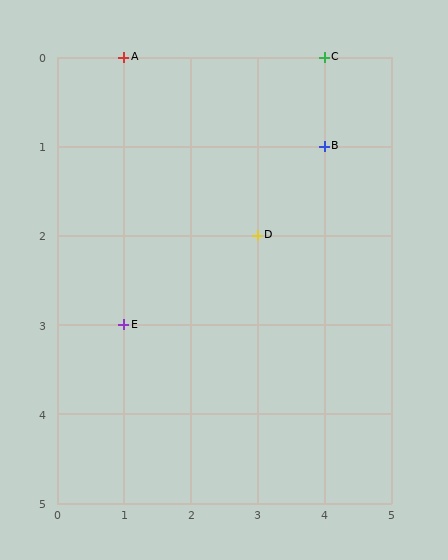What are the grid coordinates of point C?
Point C is at grid coordinates (4, 0).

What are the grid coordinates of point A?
Point A is at grid coordinates (1, 0).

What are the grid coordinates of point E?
Point E is at grid coordinates (1, 3).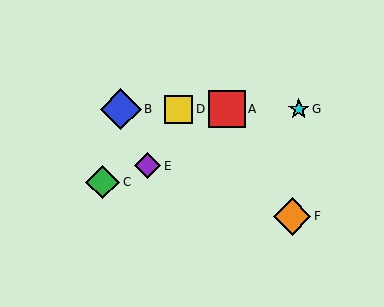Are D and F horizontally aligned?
No, D is at y≈109 and F is at y≈216.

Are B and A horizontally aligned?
Yes, both are at y≈109.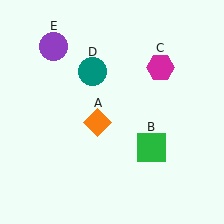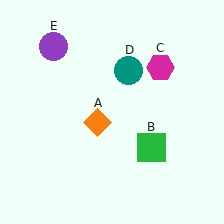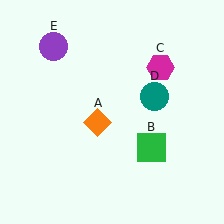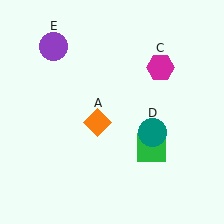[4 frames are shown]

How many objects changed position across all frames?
1 object changed position: teal circle (object D).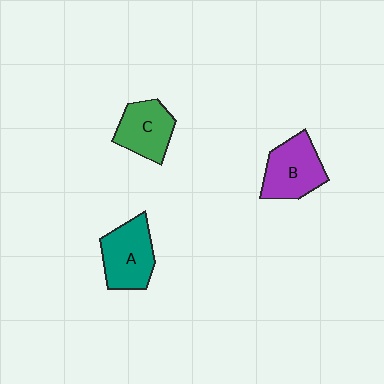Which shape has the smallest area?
Shape C (green).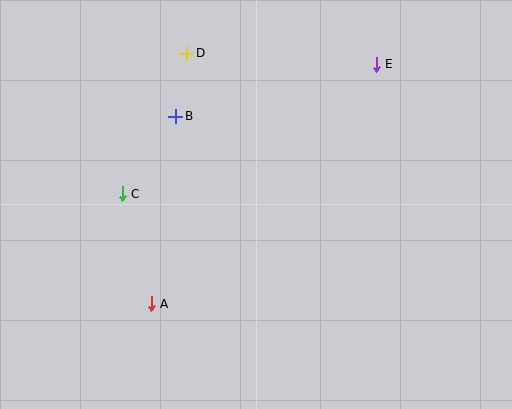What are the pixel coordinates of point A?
Point A is at (151, 304).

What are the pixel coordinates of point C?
Point C is at (122, 194).